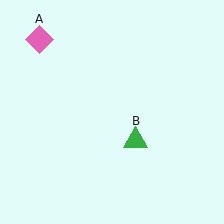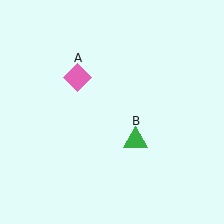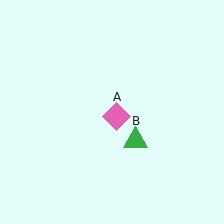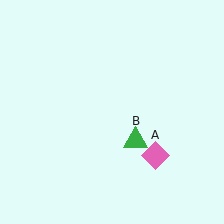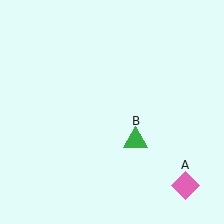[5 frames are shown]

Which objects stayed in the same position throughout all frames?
Green triangle (object B) remained stationary.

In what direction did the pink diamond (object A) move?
The pink diamond (object A) moved down and to the right.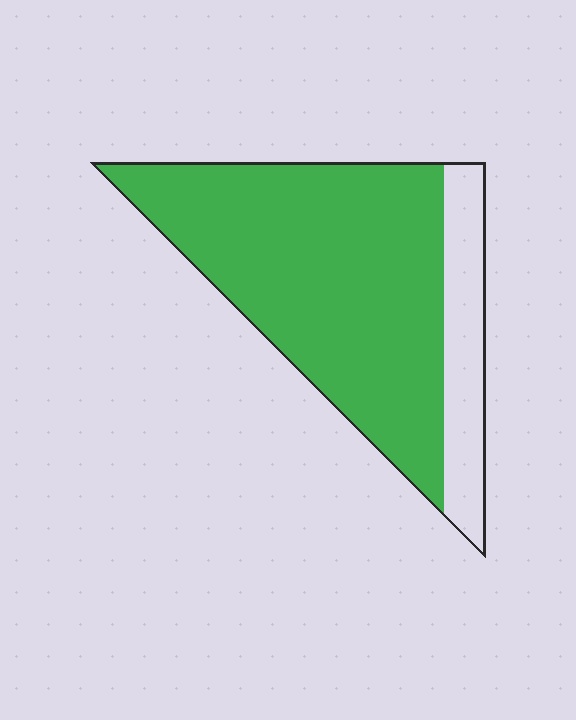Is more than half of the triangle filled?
Yes.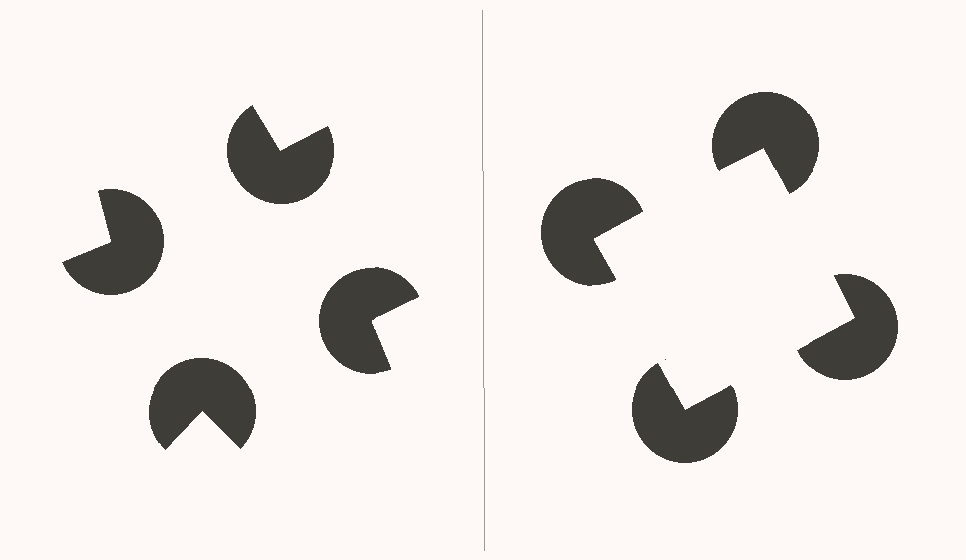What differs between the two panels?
The pac-man discs are positioned identically on both sides; only the wedge orientations differ. On the right they align to a square; on the left they are misaligned.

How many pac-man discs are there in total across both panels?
8 — 4 on each side.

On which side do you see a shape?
An illusory square appears on the right side. On the left side the wedge cuts are rotated, so no coherent shape forms.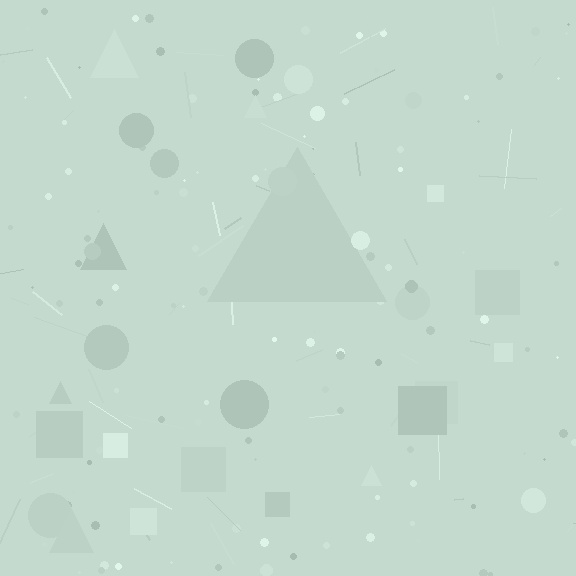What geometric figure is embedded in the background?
A triangle is embedded in the background.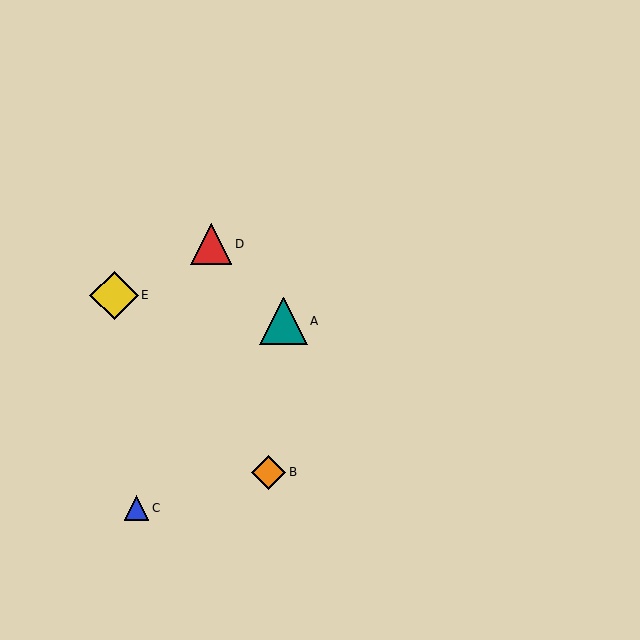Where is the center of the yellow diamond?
The center of the yellow diamond is at (114, 295).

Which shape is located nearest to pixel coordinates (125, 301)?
The yellow diamond (labeled E) at (114, 295) is nearest to that location.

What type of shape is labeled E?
Shape E is a yellow diamond.